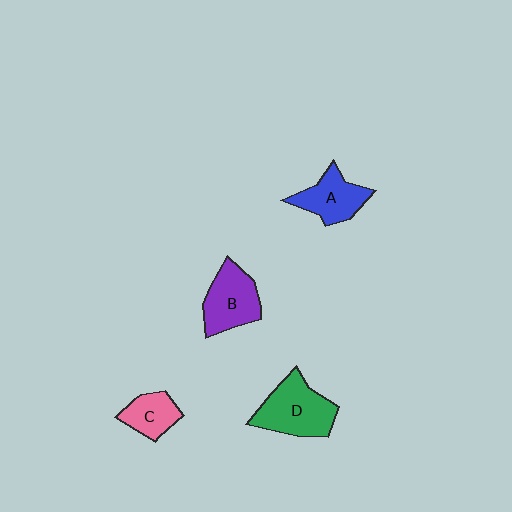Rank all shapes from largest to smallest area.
From largest to smallest: D (green), B (purple), A (blue), C (pink).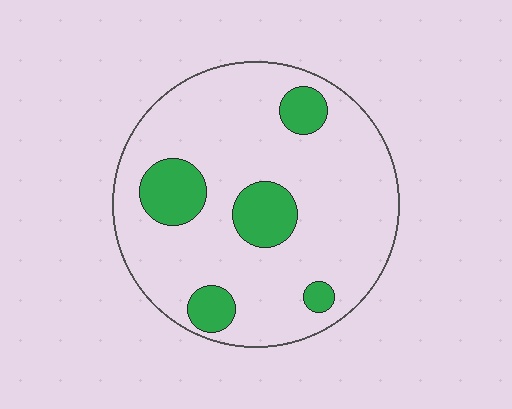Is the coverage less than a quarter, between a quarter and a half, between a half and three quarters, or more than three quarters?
Less than a quarter.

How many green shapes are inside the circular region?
5.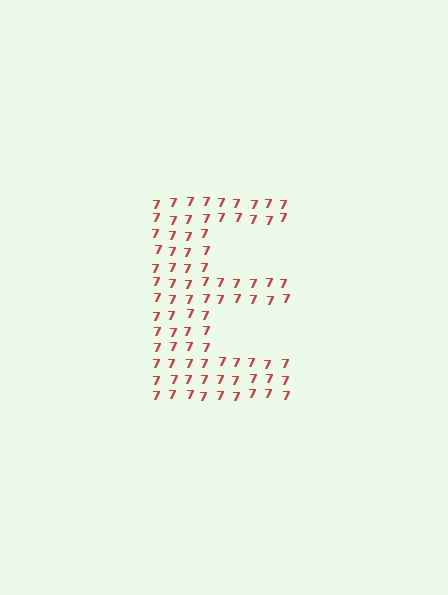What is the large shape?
The large shape is the letter E.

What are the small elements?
The small elements are digit 7's.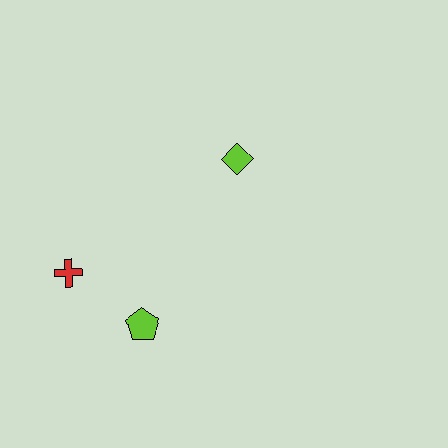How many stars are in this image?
There are no stars.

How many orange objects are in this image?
There are no orange objects.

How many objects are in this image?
There are 3 objects.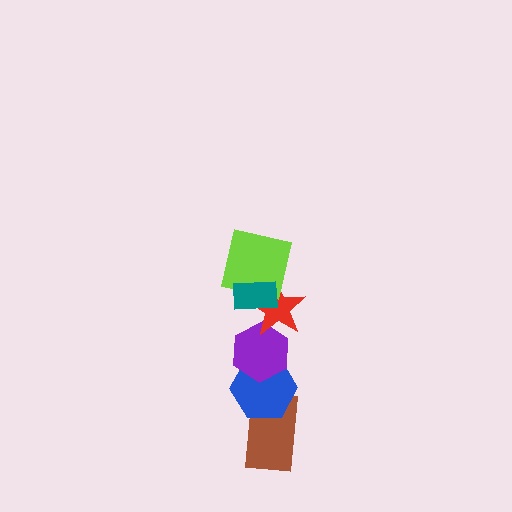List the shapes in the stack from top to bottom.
From top to bottom: the teal rectangle, the lime square, the red star, the purple hexagon, the blue hexagon, the brown rectangle.